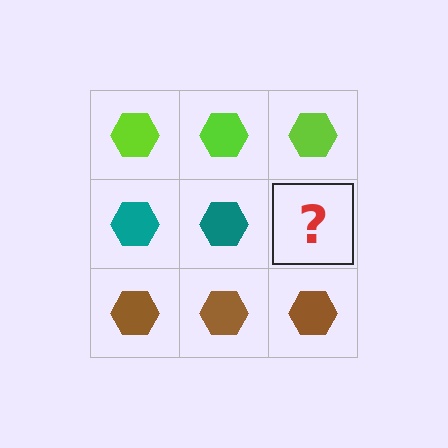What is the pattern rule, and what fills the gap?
The rule is that each row has a consistent color. The gap should be filled with a teal hexagon.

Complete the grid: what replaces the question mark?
The question mark should be replaced with a teal hexagon.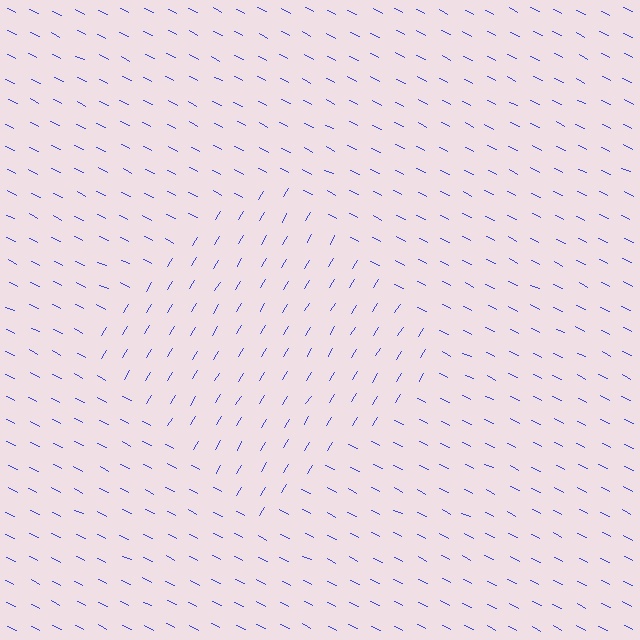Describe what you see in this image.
The image is filled with small blue line segments. A diamond region in the image has lines oriented differently from the surrounding lines, creating a visible texture boundary.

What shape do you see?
I see a diamond.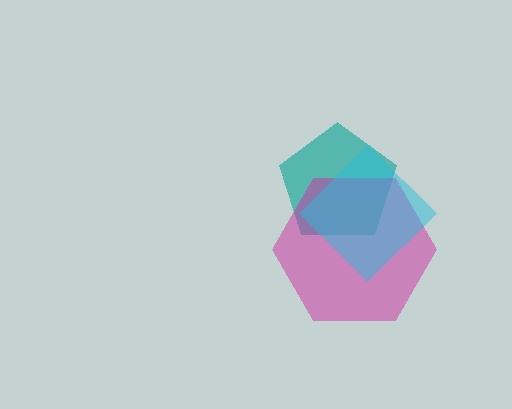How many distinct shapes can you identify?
There are 3 distinct shapes: a teal pentagon, a magenta hexagon, a cyan diamond.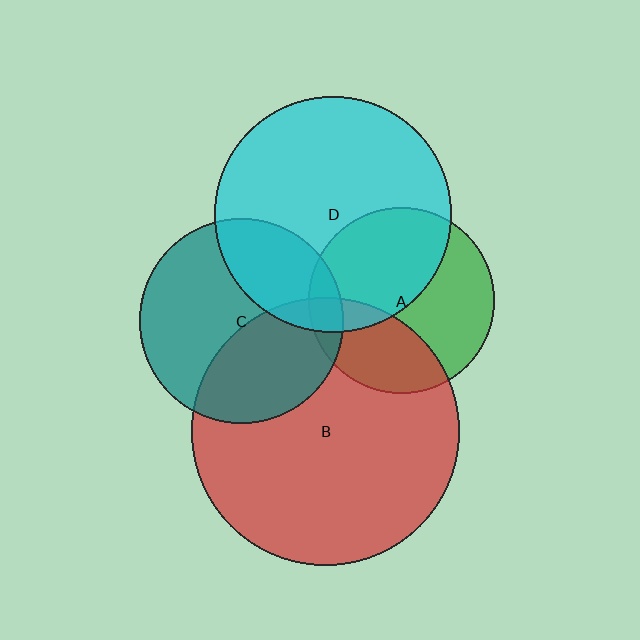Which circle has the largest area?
Circle B (red).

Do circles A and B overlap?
Yes.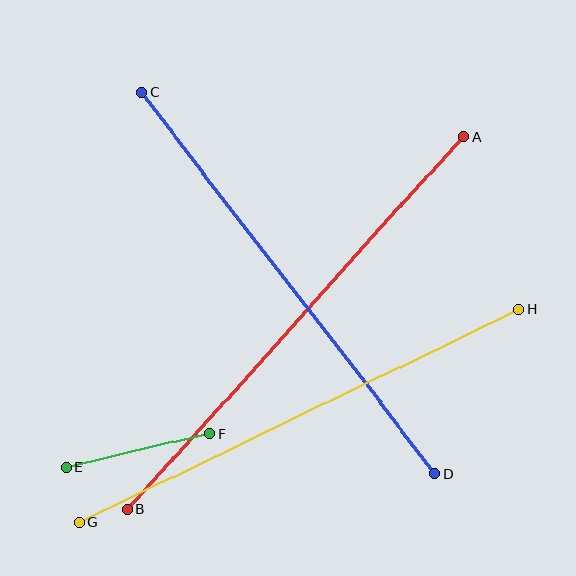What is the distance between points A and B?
The distance is approximately 503 pixels.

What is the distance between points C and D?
The distance is approximately 481 pixels.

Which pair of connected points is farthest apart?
Points A and B are farthest apart.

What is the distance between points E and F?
The distance is approximately 147 pixels.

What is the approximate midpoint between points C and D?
The midpoint is at approximately (288, 283) pixels.